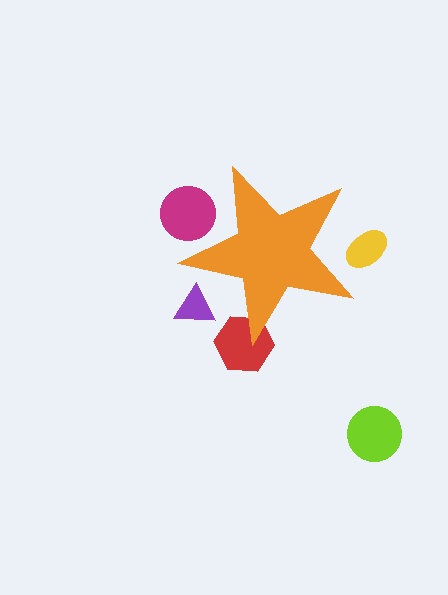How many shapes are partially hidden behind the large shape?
4 shapes are partially hidden.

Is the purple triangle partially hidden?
Yes, the purple triangle is partially hidden behind the orange star.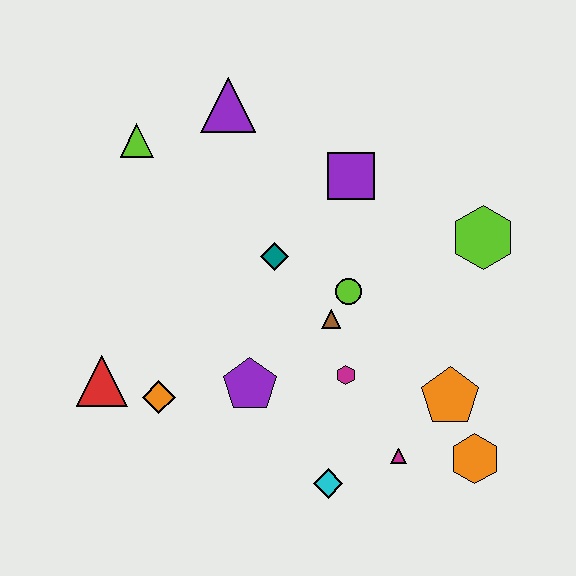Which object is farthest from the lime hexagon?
The red triangle is farthest from the lime hexagon.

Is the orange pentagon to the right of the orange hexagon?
No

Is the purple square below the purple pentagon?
No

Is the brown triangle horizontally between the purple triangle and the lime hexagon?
Yes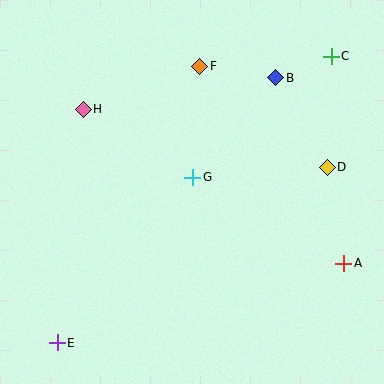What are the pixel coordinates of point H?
Point H is at (83, 109).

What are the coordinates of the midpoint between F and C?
The midpoint between F and C is at (266, 61).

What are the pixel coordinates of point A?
Point A is at (344, 263).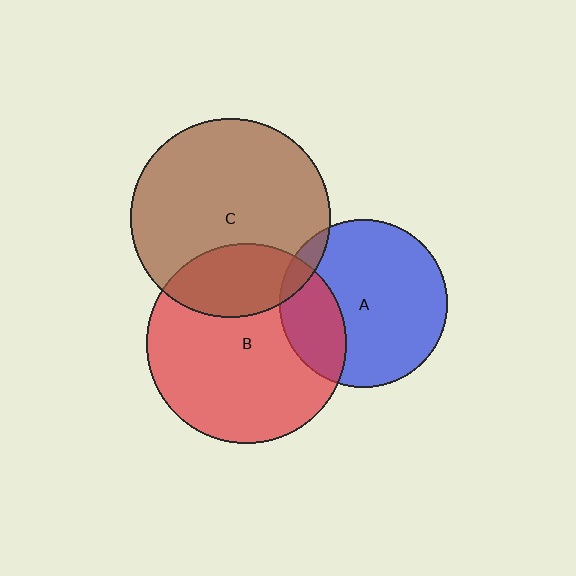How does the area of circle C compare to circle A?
Approximately 1.4 times.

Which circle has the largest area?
Circle B (red).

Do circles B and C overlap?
Yes.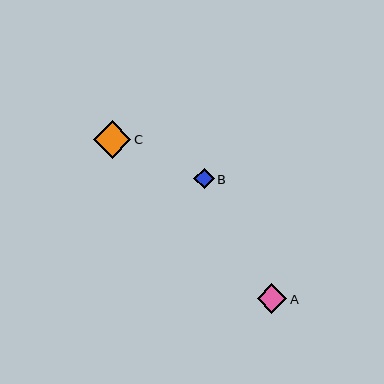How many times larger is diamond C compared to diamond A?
Diamond C is approximately 1.3 times the size of diamond A.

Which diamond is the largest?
Diamond C is the largest with a size of approximately 37 pixels.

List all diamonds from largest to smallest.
From largest to smallest: C, A, B.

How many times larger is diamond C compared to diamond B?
Diamond C is approximately 1.8 times the size of diamond B.